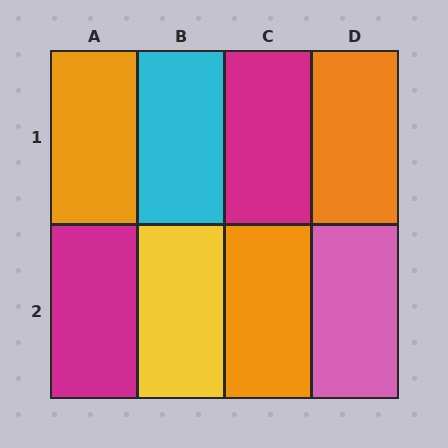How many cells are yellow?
1 cell is yellow.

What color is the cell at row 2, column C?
Orange.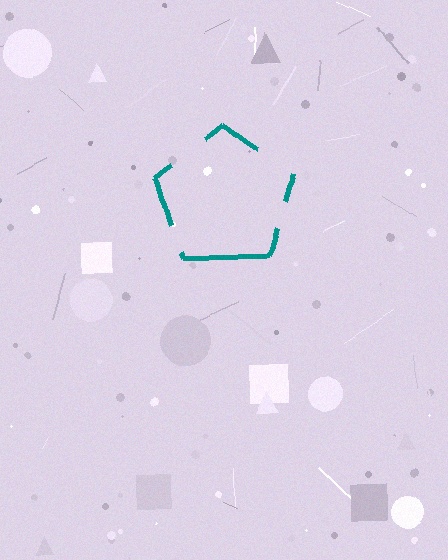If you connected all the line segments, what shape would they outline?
They would outline a pentagon.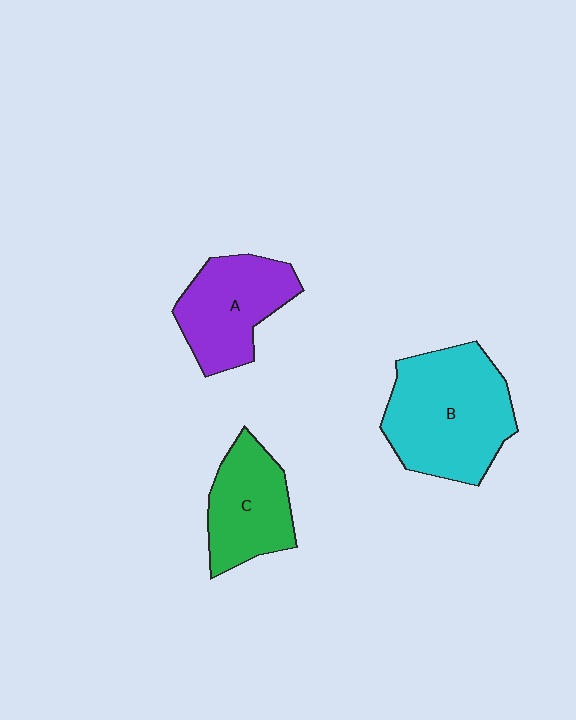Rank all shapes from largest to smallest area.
From largest to smallest: B (cyan), A (purple), C (green).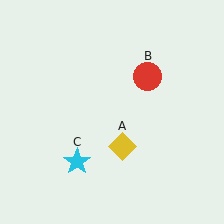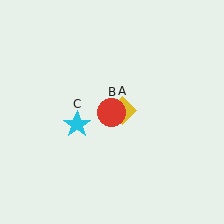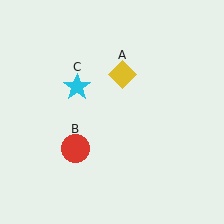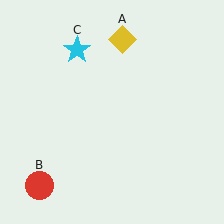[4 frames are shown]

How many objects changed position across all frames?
3 objects changed position: yellow diamond (object A), red circle (object B), cyan star (object C).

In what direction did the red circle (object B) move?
The red circle (object B) moved down and to the left.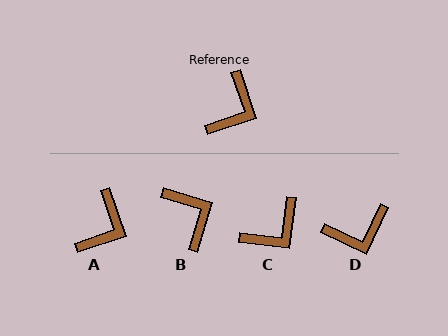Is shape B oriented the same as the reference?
No, it is off by about 54 degrees.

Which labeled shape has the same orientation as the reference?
A.